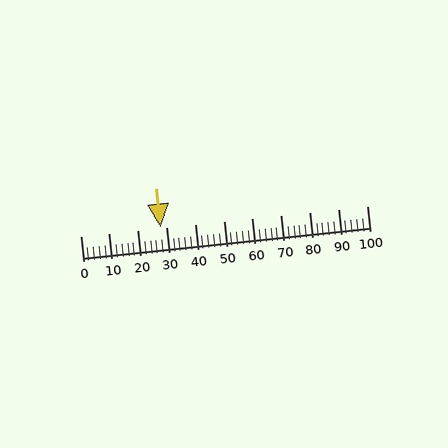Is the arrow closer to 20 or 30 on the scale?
The arrow is closer to 30.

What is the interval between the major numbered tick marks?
The major tick marks are spaced 10 units apart.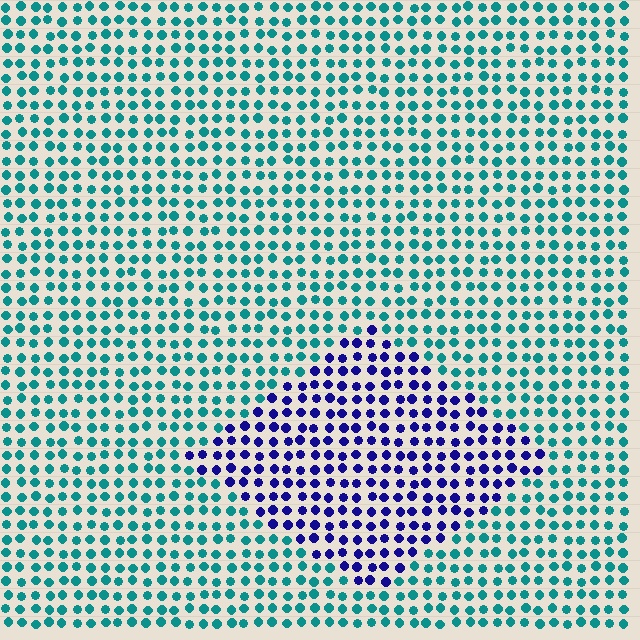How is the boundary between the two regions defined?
The boundary is defined purely by a slight shift in hue (about 66 degrees). Spacing, size, and orientation are identical on both sides.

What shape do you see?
I see a diamond.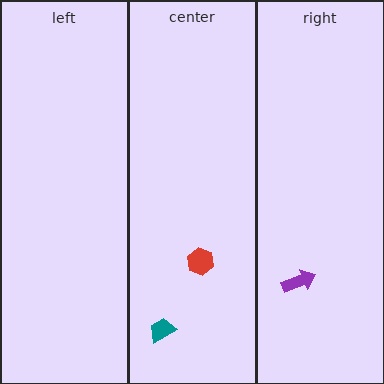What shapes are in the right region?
The purple arrow.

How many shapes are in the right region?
1.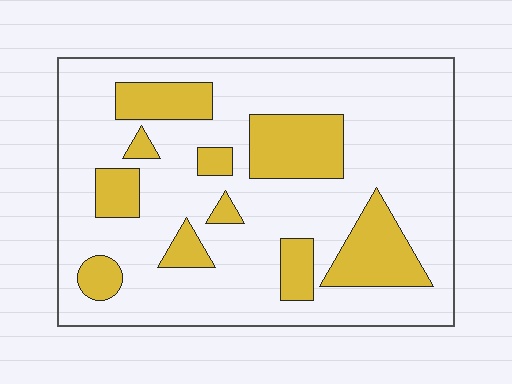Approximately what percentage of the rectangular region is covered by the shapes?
Approximately 25%.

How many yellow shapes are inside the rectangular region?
10.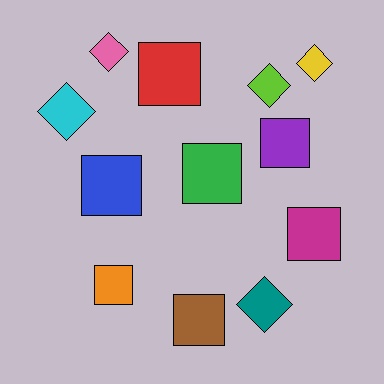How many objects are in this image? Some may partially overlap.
There are 12 objects.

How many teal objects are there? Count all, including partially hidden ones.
There is 1 teal object.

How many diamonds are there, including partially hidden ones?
There are 5 diamonds.